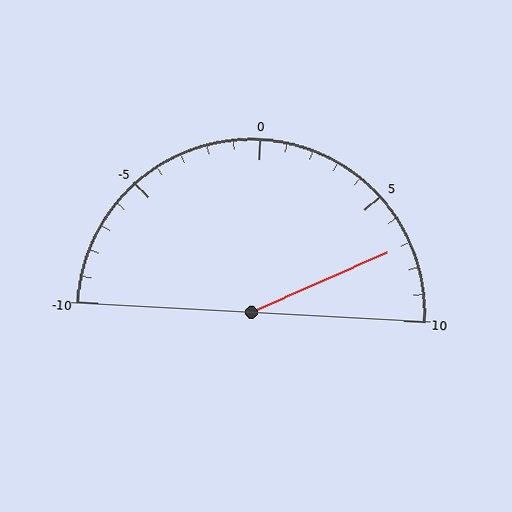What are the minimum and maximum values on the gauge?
The gauge ranges from -10 to 10.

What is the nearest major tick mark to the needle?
The nearest major tick mark is 5.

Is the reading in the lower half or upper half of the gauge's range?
The reading is in the upper half of the range (-10 to 10).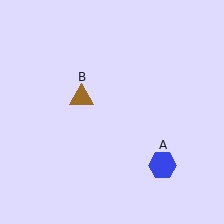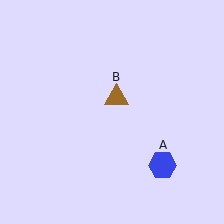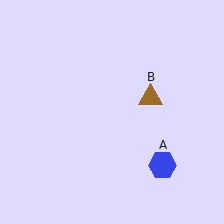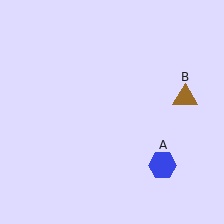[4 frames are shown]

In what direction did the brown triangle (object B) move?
The brown triangle (object B) moved right.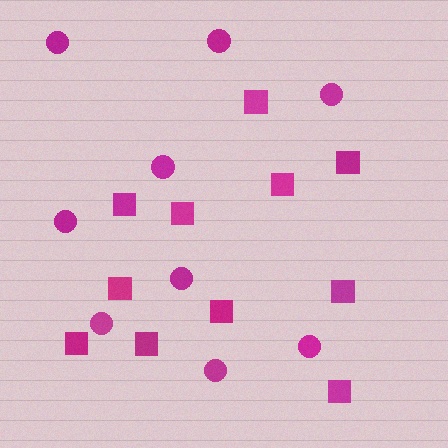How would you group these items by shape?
There are 2 groups: one group of circles (9) and one group of squares (11).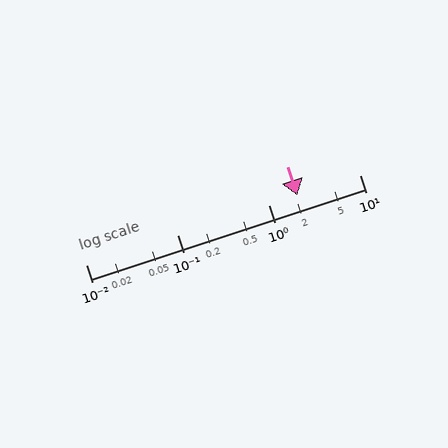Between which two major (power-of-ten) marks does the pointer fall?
The pointer is between 1 and 10.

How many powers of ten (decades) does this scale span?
The scale spans 3 decades, from 0.01 to 10.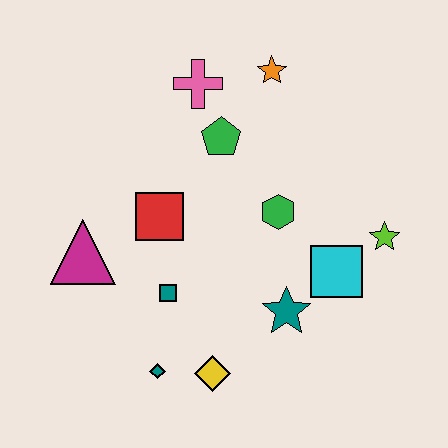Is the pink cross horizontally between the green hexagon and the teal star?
No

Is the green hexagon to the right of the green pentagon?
Yes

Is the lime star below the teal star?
No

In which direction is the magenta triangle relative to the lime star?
The magenta triangle is to the left of the lime star.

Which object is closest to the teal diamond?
The yellow diamond is closest to the teal diamond.